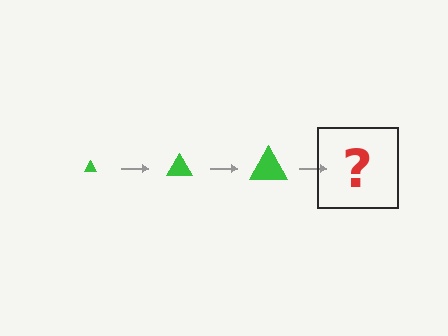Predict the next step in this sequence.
The next step is a green triangle, larger than the previous one.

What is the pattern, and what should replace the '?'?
The pattern is that the triangle gets progressively larger each step. The '?' should be a green triangle, larger than the previous one.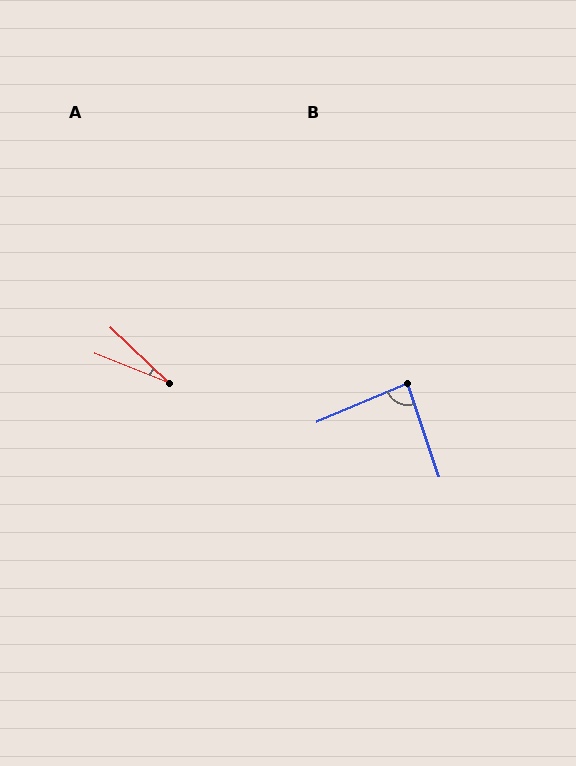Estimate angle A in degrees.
Approximately 22 degrees.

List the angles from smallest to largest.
A (22°), B (86°).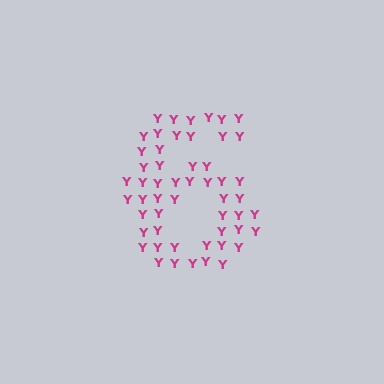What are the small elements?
The small elements are letter Y's.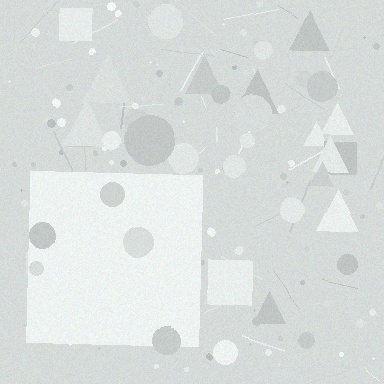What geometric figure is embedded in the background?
A square is embedded in the background.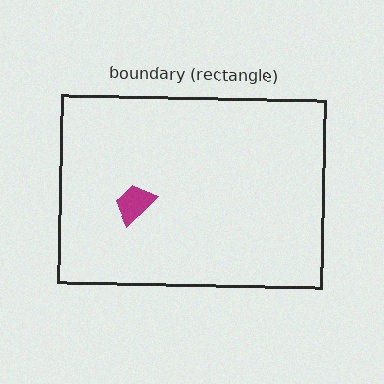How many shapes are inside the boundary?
1 inside, 0 outside.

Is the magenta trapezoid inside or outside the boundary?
Inside.